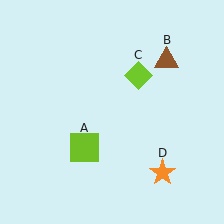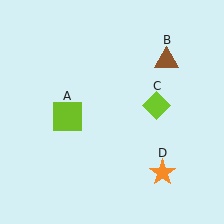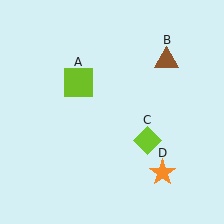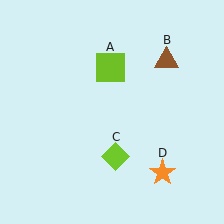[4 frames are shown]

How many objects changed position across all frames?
2 objects changed position: lime square (object A), lime diamond (object C).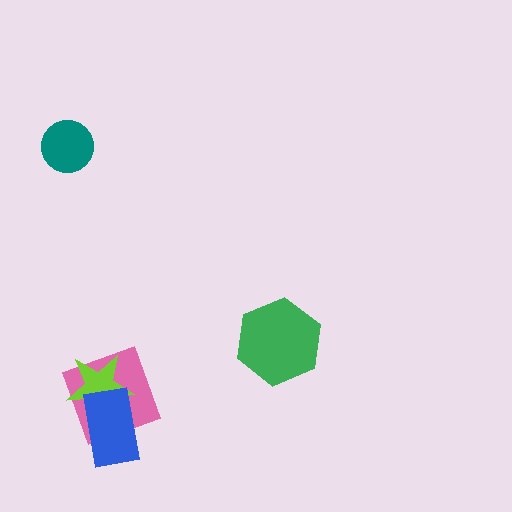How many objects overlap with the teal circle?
0 objects overlap with the teal circle.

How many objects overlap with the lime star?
2 objects overlap with the lime star.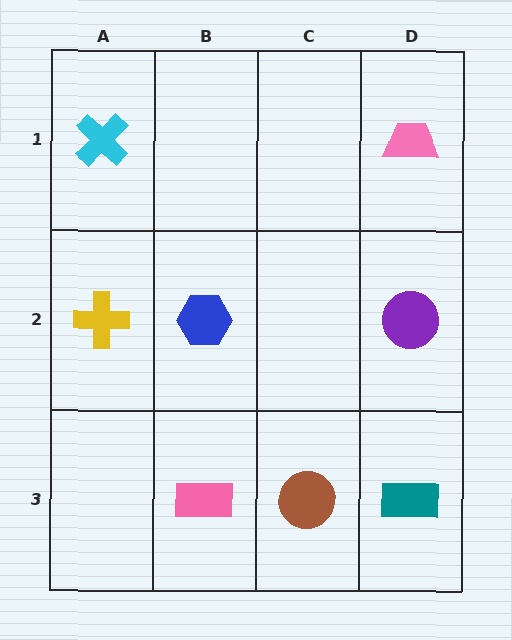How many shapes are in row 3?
3 shapes.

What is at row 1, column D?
A pink trapezoid.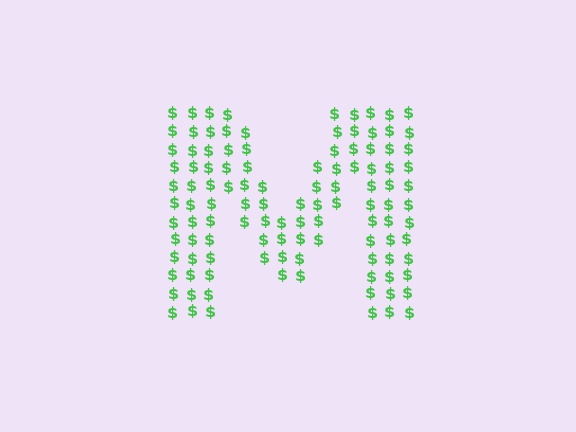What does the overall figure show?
The overall figure shows the letter M.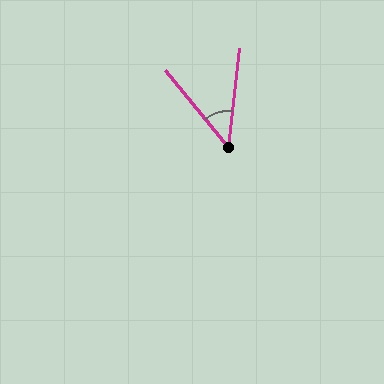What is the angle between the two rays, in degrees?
Approximately 46 degrees.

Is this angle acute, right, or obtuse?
It is acute.